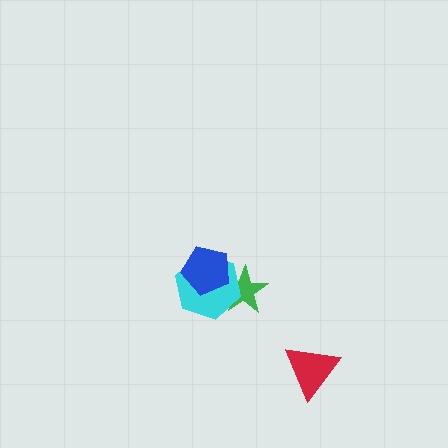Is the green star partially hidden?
Yes, it is partially covered by another shape.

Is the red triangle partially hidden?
No, no other shape covers it.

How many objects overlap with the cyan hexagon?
2 objects overlap with the cyan hexagon.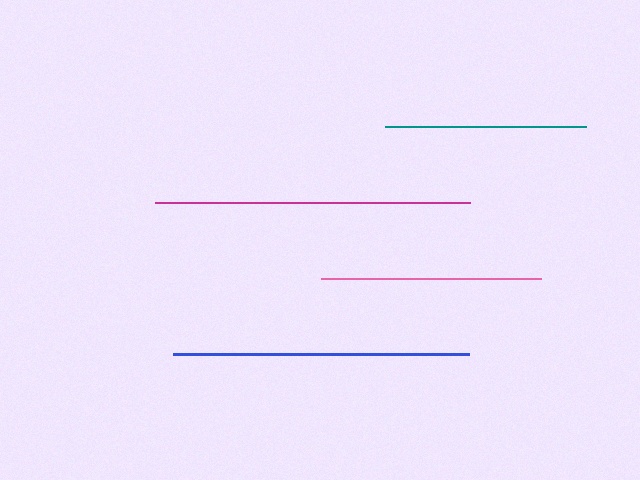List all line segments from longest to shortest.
From longest to shortest: magenta, blue, pink, teal.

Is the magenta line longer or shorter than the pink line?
The magenta line is longer than the pink line.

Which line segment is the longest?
The magenta line is the longest at approximately 315 pixels.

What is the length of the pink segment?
The pink segment is approximately 220 pixels long.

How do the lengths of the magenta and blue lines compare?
The magenta and blue lines are approximately the same length.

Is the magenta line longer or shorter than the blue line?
The magenta line is longer than the blue line.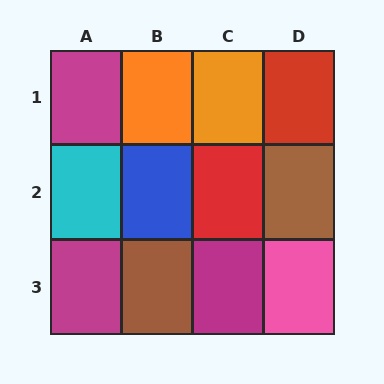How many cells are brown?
2 cells are brown.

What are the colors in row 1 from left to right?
Magenta, orange, orange, red.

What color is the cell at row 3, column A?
Magenta.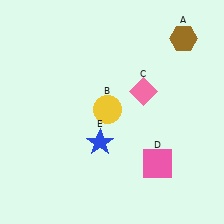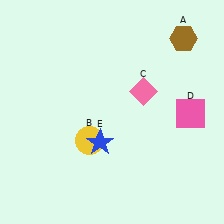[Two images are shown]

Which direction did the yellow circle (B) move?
The yellow circle (B) moved down.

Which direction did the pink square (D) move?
The pink square (D) moved up.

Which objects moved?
The objects that moved are: the yellow circle (B), the pink square (D).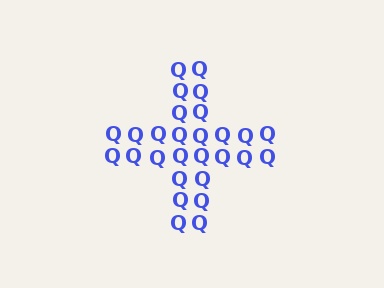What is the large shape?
The large shape is a cross.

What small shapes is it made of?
It is made of small letter Q's.